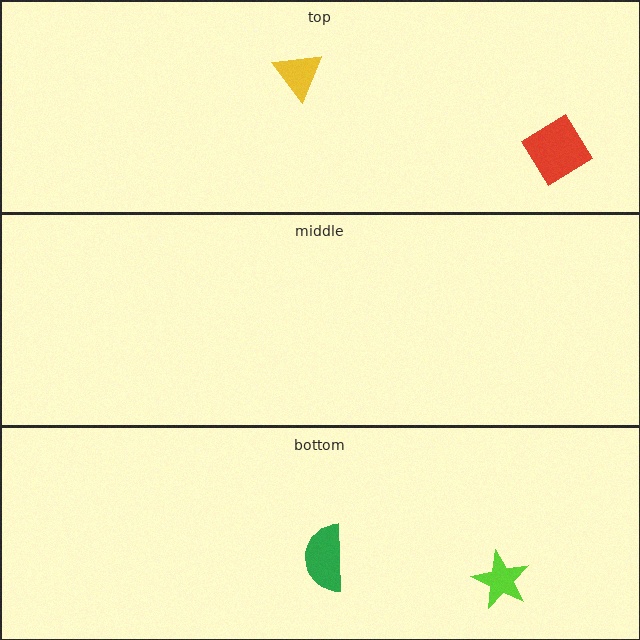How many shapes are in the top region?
2.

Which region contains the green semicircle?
The bottom region.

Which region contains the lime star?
The bottom region.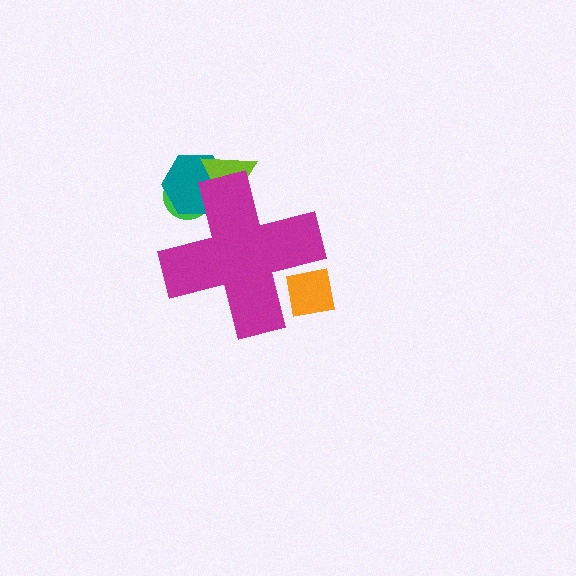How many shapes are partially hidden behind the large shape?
4 shapes are partially hidden.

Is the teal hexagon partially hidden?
Yes, the teal hexagon is partially hidden behind the magenta cross.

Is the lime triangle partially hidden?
Yes, the lime triangle is partially hidden behind the magenta cross.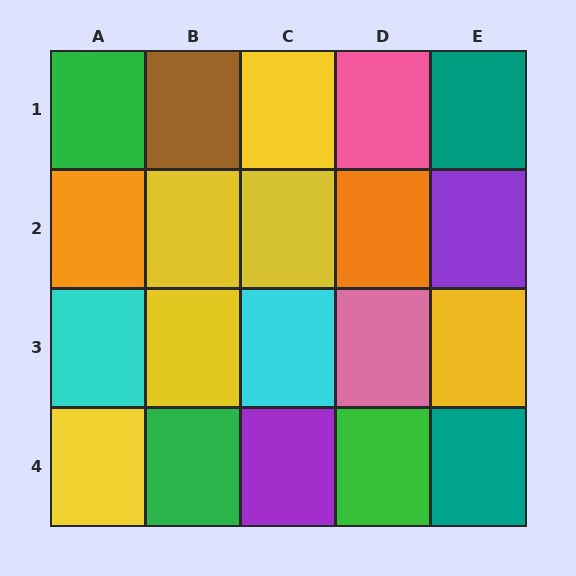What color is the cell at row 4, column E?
Teal.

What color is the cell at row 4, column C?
Purple.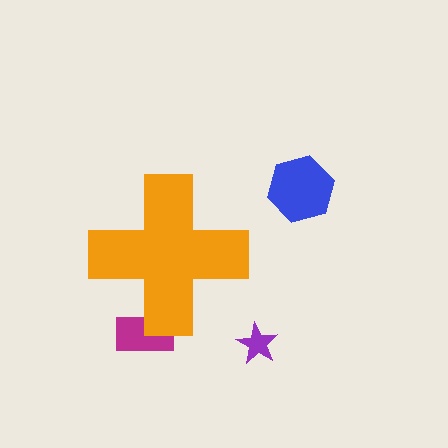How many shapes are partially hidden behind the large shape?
1 shape is partially hidden.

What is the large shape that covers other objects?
An orange cross.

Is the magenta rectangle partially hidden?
Yes, the magenta rectangle is partially hidden behind the orange cross.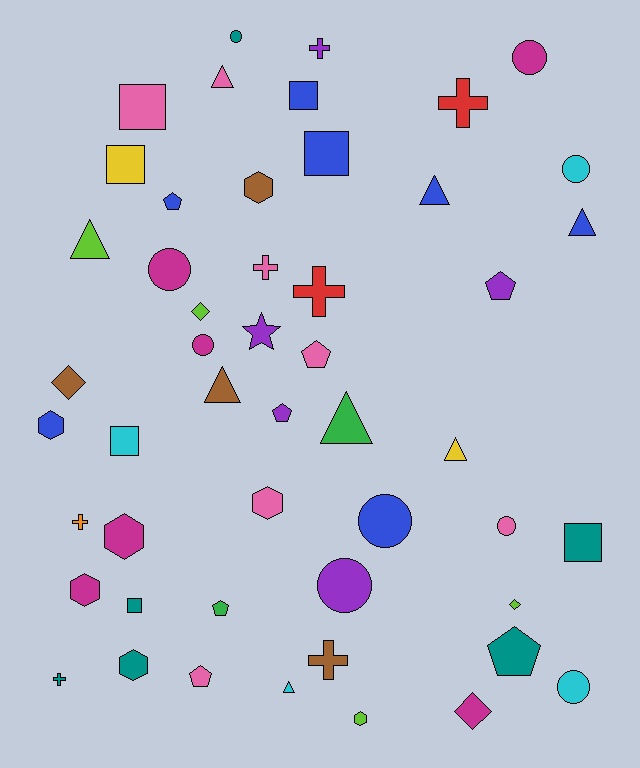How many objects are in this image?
There are 50 objects.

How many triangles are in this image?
There are 8 triangles.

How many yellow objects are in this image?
There are 2 yellow objects.